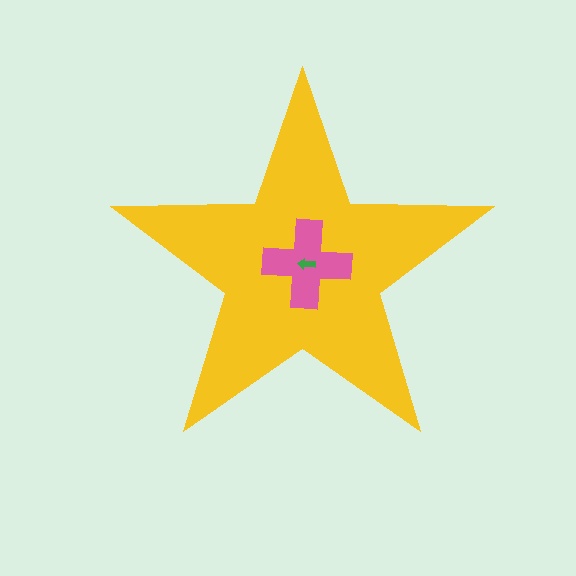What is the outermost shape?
The yellow star.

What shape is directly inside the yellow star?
The pink cross.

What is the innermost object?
The green arrow.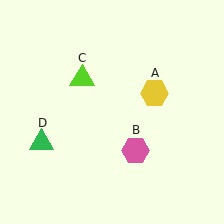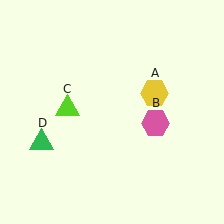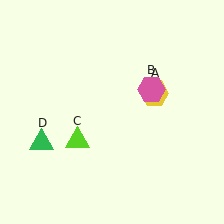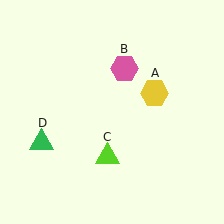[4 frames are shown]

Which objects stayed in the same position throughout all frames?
Yellow hexagon (object A) and green triangle (object D) remained stationary.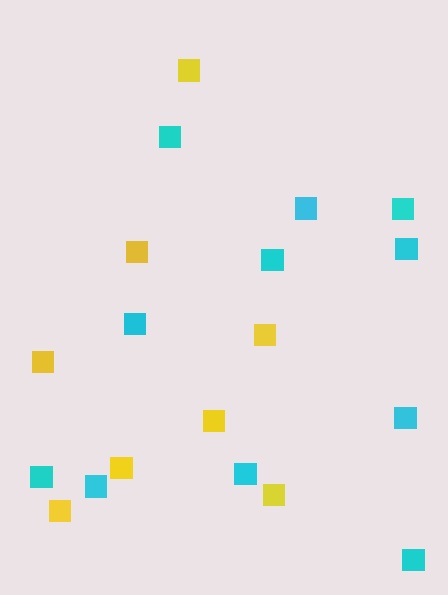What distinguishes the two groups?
There are 2 groups: one group of yellow squares (8) and one group of cyan squares (11).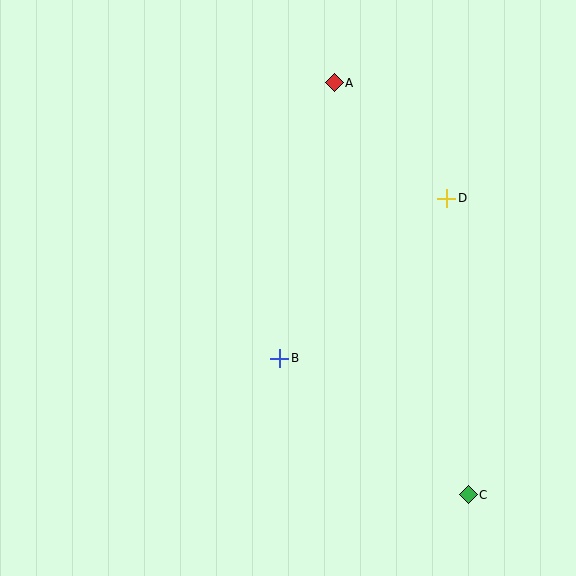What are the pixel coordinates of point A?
Point A is at (334, 83).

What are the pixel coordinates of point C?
Point C is at (468, 495).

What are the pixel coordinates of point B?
Point B is at (280, 358).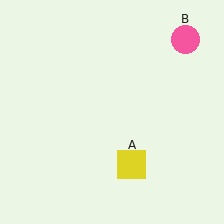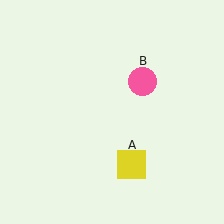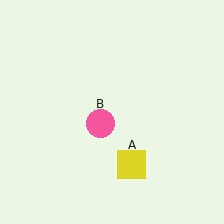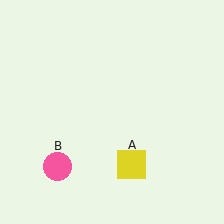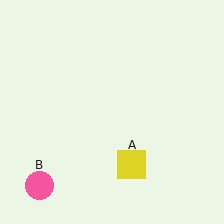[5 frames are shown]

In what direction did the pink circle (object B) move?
The pink circle (object B) moved down and to the left.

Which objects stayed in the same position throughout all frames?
Yellow square (object A) remained stationary.